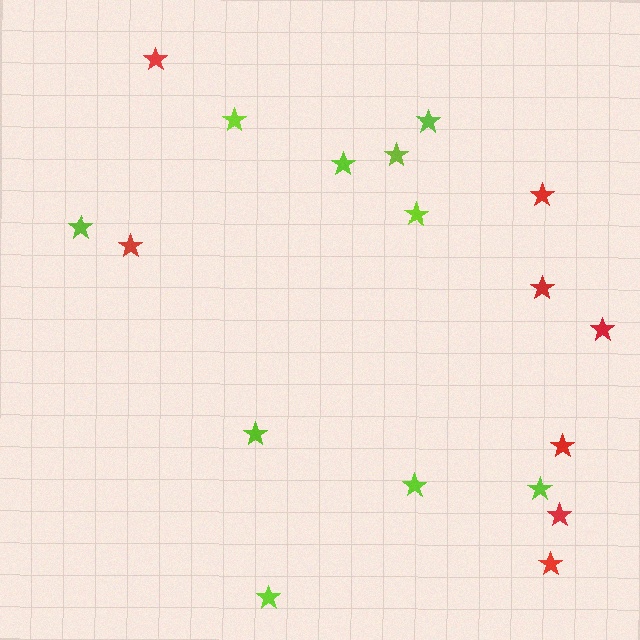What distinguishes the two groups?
There are 2 groups: one group of red stars (8) and one group of lime stars (10).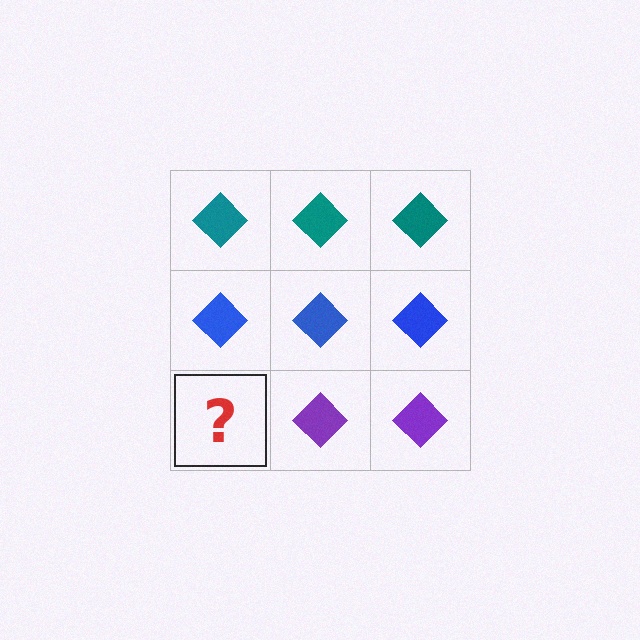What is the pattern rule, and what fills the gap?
The rule is that each row has a consistent color. The gap should be filled with a purple diamond.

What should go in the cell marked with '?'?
The missing cell should contain a purple diamond.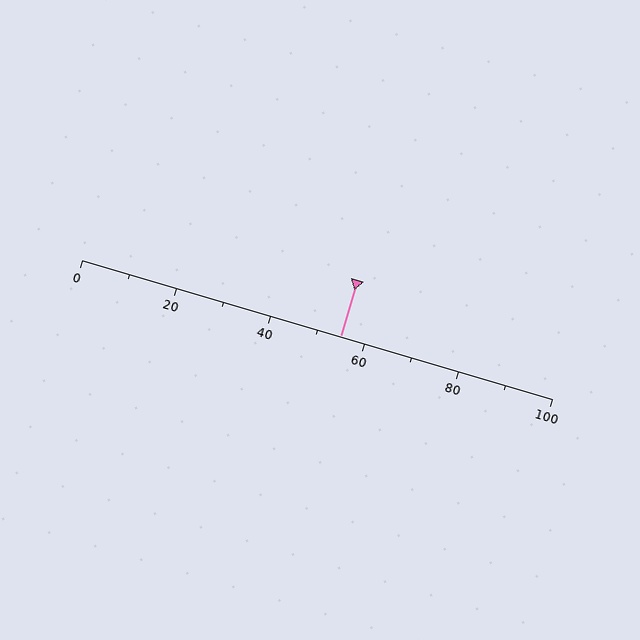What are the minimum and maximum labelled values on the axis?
The axis runs from 0 to 100.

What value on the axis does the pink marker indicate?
The marker indicates approximately 55.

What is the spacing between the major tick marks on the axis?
The major ticks are spaced 20 apart.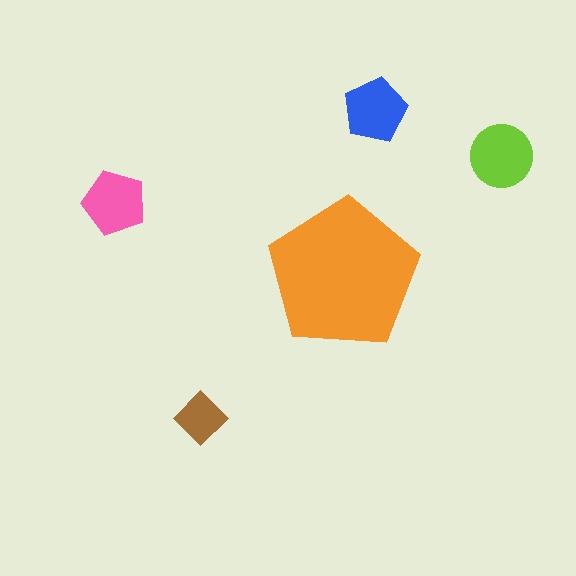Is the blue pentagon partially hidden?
No, the blue pentagon is fully visible.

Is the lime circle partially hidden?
No, the lime circle is fully visible.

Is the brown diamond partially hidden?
No, the brown diamond is fully visible.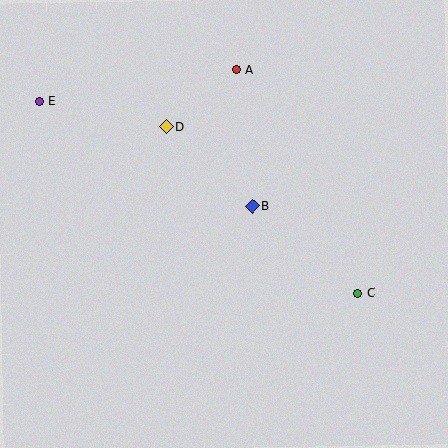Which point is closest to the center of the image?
Point B at (252, 206) is closest to the center.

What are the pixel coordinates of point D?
Point D is at (167, 127).